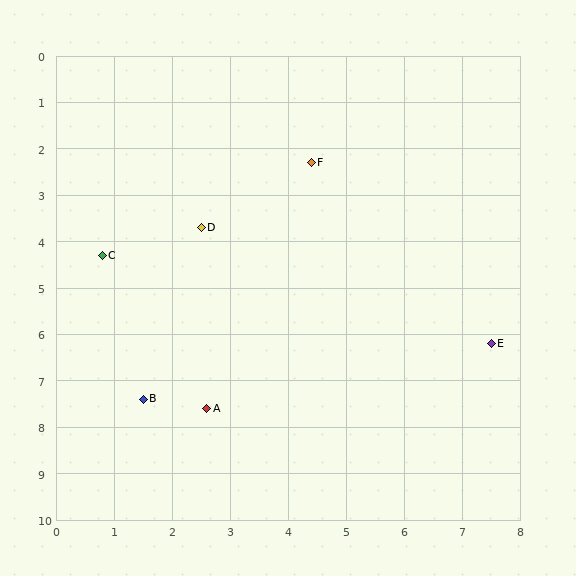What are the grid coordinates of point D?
Point D is at approximately (2.5, 3.7).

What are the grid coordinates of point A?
Point A is at approximately (2.6, 7.6).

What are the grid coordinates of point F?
Point F is at approximately (4.4, 2.3).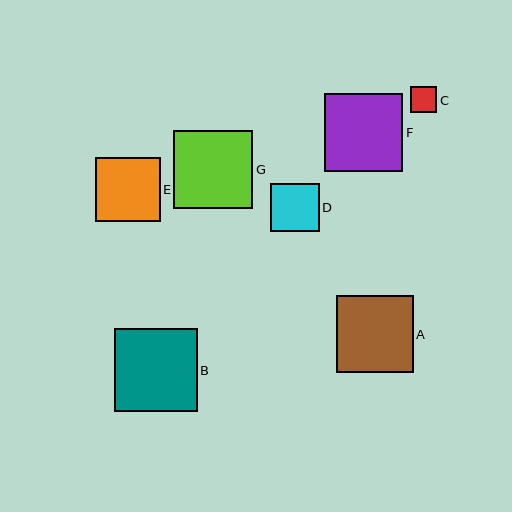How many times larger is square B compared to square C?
Square B is approximately 3.2 times the size of square C.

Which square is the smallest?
Square C is the smallest with a size of approximately 26 pixels.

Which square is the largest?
Square B is the largest with a size of approximately 83 pixels.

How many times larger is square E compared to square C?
Square E is approximately 2.5 times the size of square C.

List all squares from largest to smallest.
From largest to smallest: B, G, F, A, E, D, C.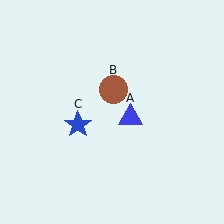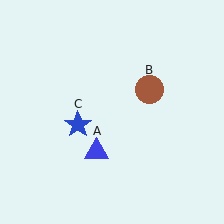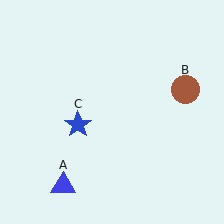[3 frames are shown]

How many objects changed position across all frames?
2 objects changed position: blue triangle (object A), brown circle (object B).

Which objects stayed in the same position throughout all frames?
Blue star (object C) remained stationary.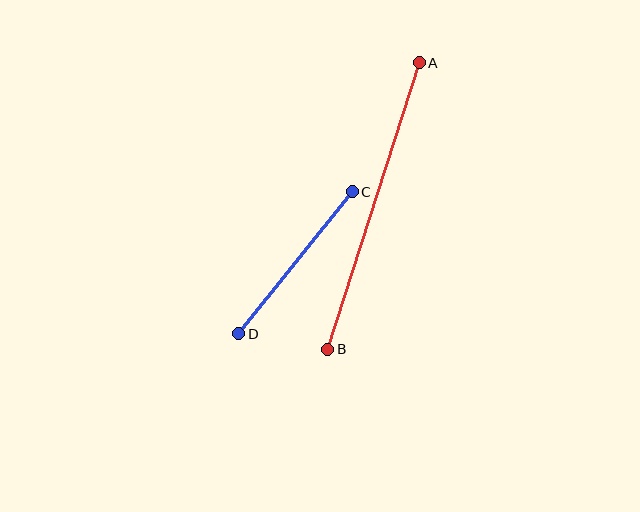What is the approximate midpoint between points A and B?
The midpoint is at approximately (374, 206) pixels.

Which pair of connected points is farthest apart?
Points A and B are farthest apart.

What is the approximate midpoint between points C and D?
The midpoint is at approximately (296, 263) pixels.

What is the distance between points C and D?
The distance is approximately 182 pixels.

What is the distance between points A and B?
The distance is approximately 300 pixels.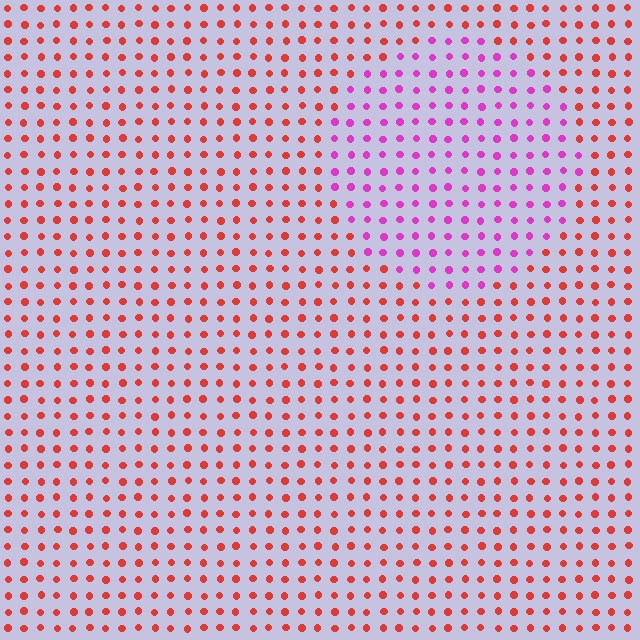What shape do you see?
I see a circle.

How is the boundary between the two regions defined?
The boundary is defined purely by a slight shift in hue (about 52 degrees). Spacing, size, and orientation are identical on both sides.